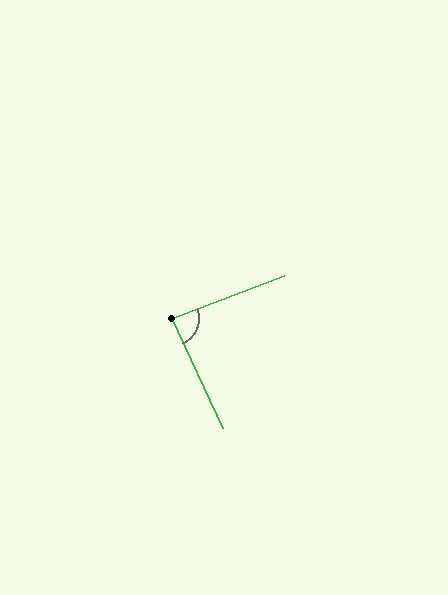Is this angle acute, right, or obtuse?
It is approximately a right angle.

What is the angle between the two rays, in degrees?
Approximately 86 degrees.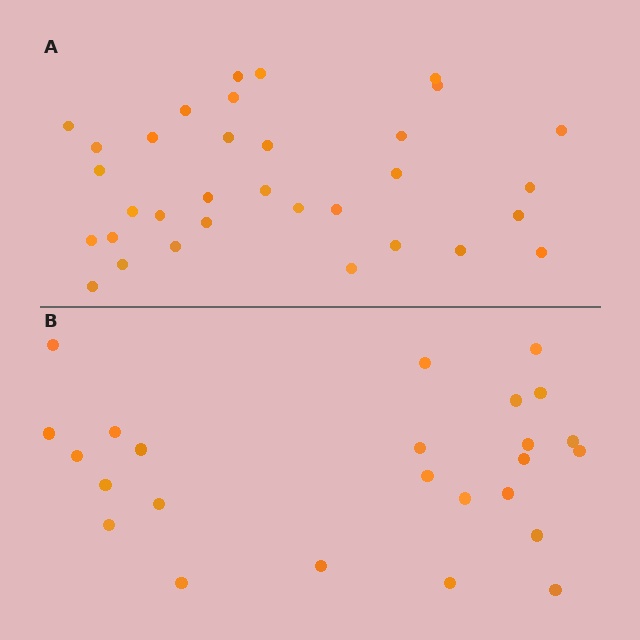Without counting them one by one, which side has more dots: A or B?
Region A (the top region) has more dots.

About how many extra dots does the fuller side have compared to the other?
Region A has roughly 8 or so more dots than region B.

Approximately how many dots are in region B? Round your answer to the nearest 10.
About 20 dots. (The exact count is 25, which rounds to 20.)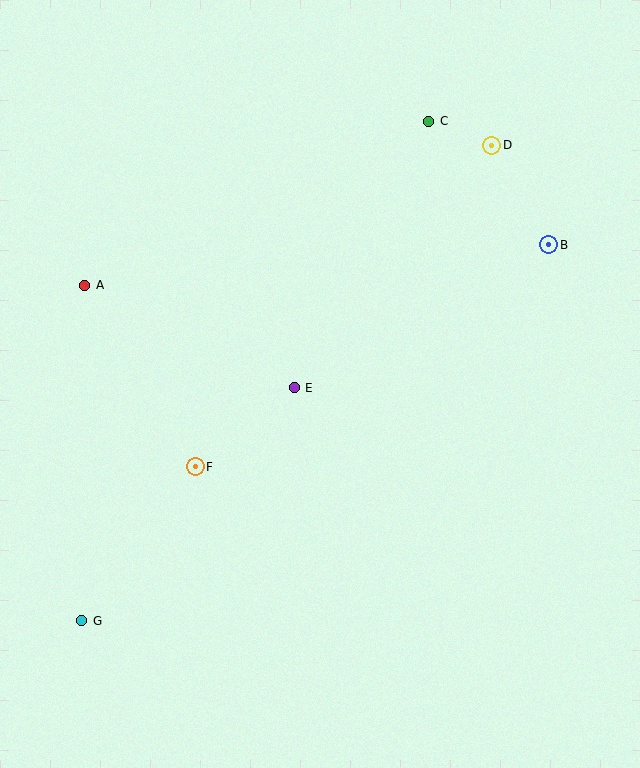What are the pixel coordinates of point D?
Point D is at (492, 145).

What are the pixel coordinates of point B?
Point B is at (549, 245).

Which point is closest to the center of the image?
Point E at (294, 388) is closest to the center.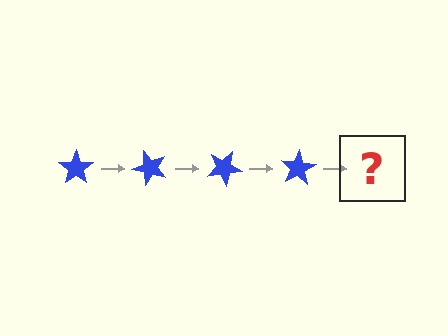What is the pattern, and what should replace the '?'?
The pattern is that the star rotates 50 degrees each step. The '?' should be a blue star rotated 200 degrees.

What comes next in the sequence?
The next element should be a blue star rotated 200 degrees.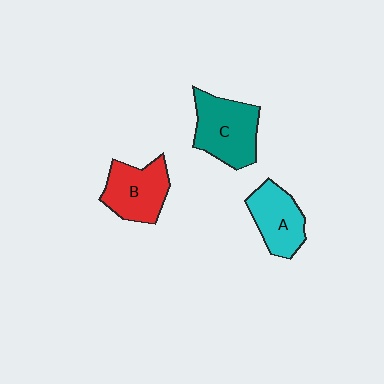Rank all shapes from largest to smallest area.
From largest to smallest: C (teal), B (red), A (cyan).